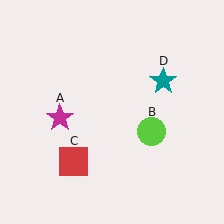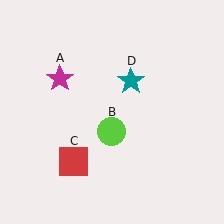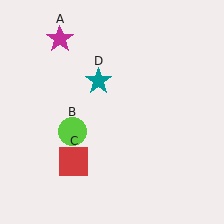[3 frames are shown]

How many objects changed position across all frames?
3 objects changed position: magenta star (object A), lime circle (object B), teal star (object D).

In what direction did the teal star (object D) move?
The teal star (object D) moved left.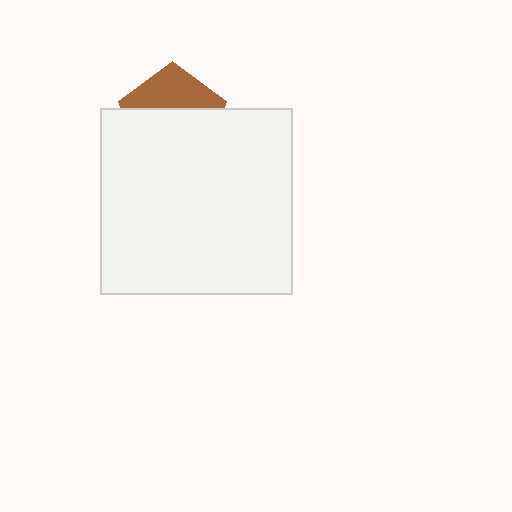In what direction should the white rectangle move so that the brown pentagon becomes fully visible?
The white rectangle should move down. That is the shortest direction to clear the overlap and leave the brown pentagon fully visible.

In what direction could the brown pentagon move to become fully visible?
The brown pentagon could move up. That would shift it out from behind the white rectangle entirely.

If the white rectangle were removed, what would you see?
You would see the complete brown pentagon.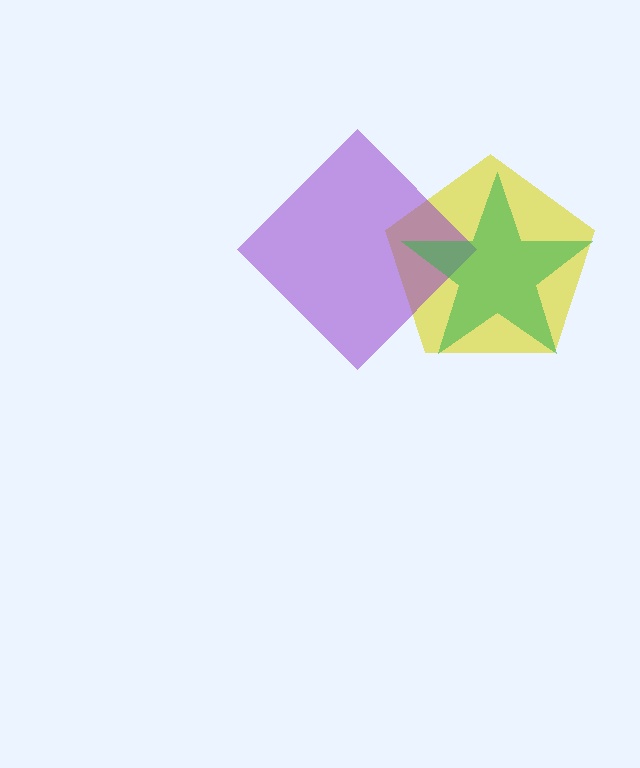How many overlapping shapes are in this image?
There are 3 overlapping shapes in the image.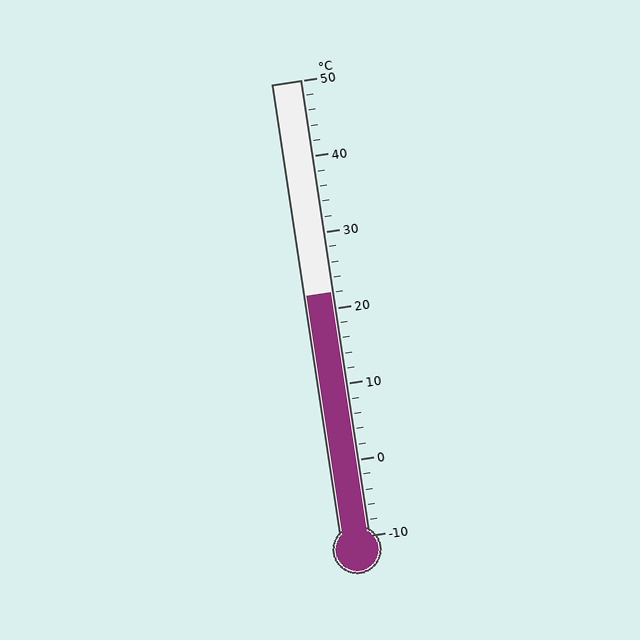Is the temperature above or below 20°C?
The temperature is above 20°C.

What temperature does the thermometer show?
The thermometer shows approximately 22°C.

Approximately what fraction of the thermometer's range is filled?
The thermometer is filled to approximately 55% of its range.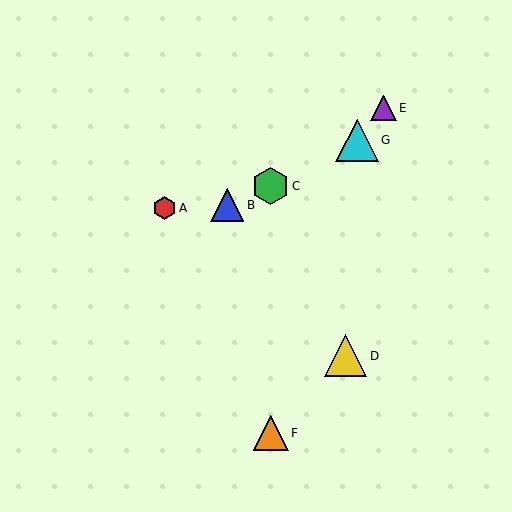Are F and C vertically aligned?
Yes, both are at x≈271.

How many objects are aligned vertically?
2 objects (C, F) are aligned vertically.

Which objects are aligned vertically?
Objects C, F are aligned vertically.